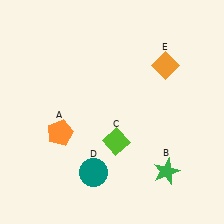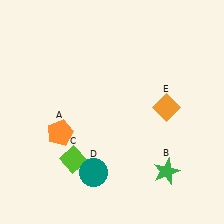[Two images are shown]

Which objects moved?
The objects that moved are: the lime diamond (C), the orange diamond (E).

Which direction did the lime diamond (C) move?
The lime diamond (C) moved left.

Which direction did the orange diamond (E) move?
The orange diamond (E) moved down.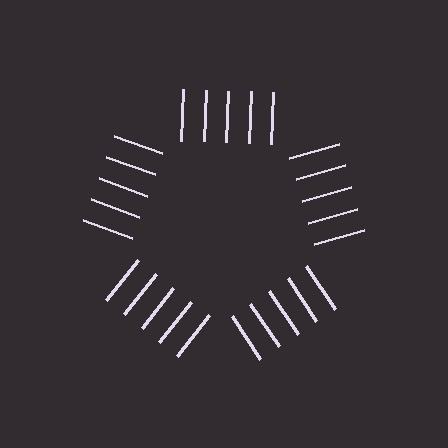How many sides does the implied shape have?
5 sides — the line-ends trace a pentagon.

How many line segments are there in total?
25 — 5 along each of the 5 edges.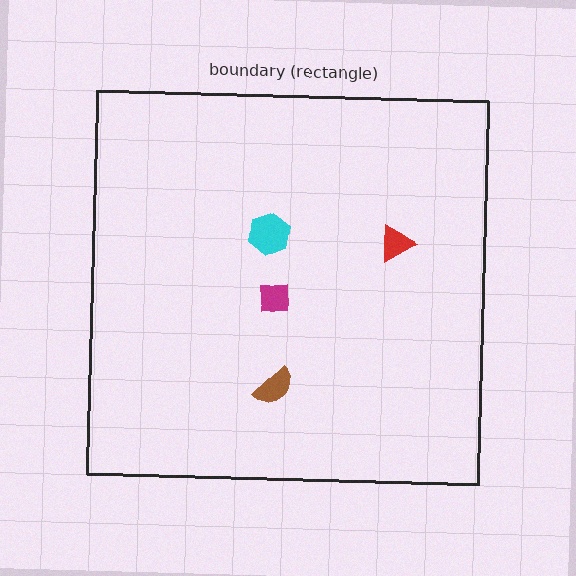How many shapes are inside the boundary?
4 inside, 0 outside.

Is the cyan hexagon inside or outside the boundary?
Inside.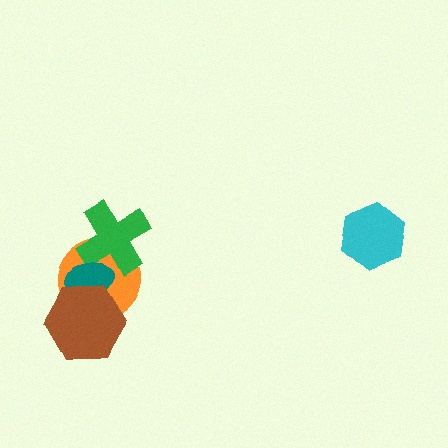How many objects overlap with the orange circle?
3 objects overlap with the orange circle.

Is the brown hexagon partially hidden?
No, no other shape covers it.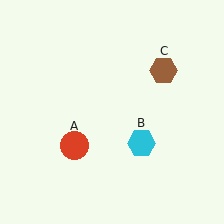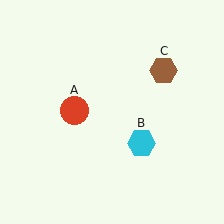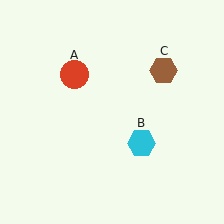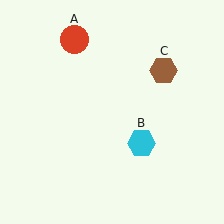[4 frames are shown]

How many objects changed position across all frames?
1 object changed position: red circle (object A).